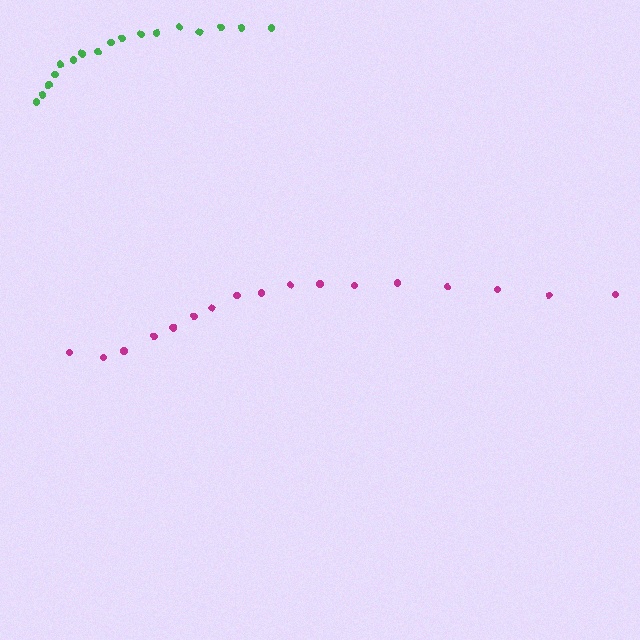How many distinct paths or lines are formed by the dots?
There are 2 distinct paths.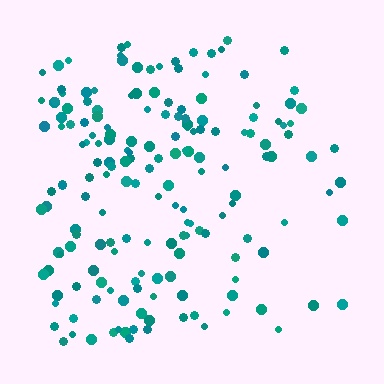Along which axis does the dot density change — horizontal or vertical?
Horizontal.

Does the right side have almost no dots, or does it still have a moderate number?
Still a moderate number, just noticeably fewer than the left.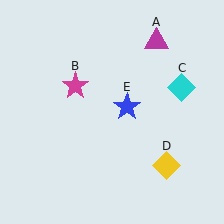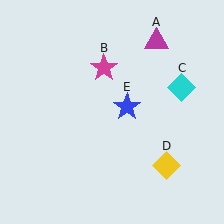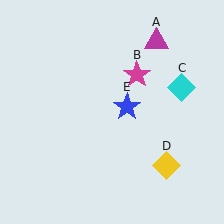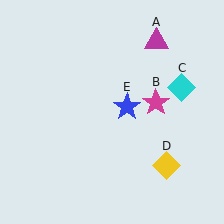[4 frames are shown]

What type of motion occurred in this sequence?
The magenta star (object B) rotated clockwise around the center of the scene.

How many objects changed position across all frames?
1 object changed position: magenta star (object B).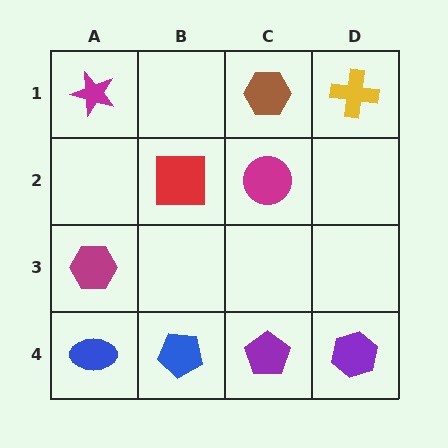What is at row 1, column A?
A magenta star.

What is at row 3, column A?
A magenta hexagon.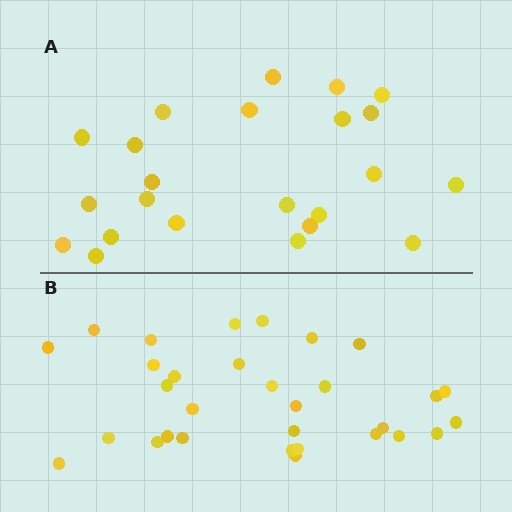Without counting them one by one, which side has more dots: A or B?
Region B (the bottom region) has more dots.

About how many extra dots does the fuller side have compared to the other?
Region B has roughly 8 or so more dots than region A.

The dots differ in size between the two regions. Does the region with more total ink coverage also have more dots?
No. Region A has more total ink coverage because its dots are larger, but region B actually contains more individual dots. Total area can be misleading — the number of items is what matters here.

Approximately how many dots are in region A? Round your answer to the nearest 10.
About 20 dots. (The exact count is 23, which rounds to 20.)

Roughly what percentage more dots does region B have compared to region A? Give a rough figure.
About 35% more.